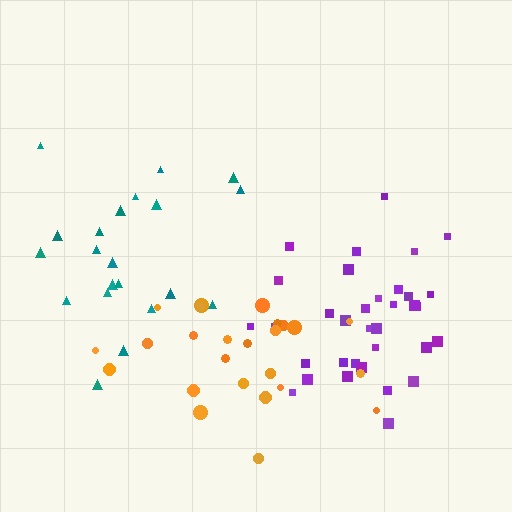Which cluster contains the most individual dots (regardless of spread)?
Purple (34).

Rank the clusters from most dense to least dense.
purple, orange, teal.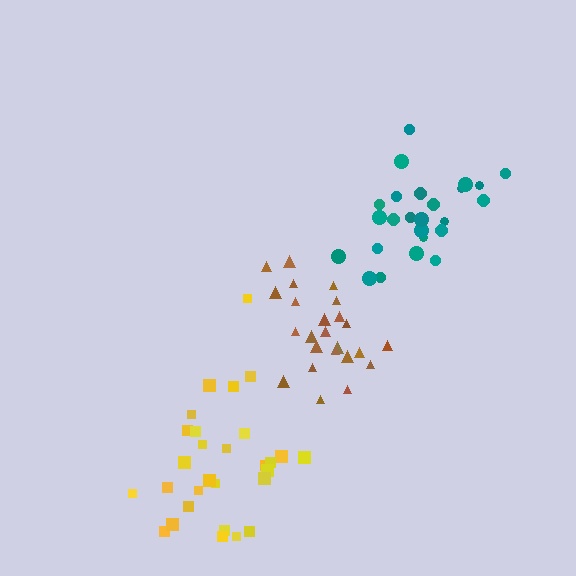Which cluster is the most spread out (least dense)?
Teal.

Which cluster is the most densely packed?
Brown.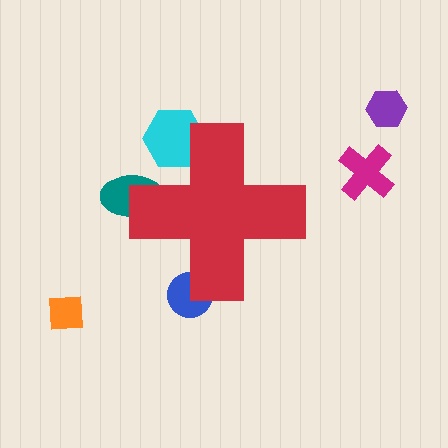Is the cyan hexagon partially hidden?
Yes, the cyan hexagon is partially hidden behind the red cross.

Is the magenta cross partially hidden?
No, the magenta cross is fully visible.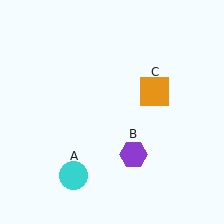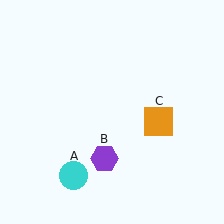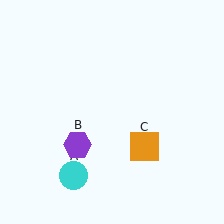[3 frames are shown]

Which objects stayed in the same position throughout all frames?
Cyan circle (object A) remained stationary.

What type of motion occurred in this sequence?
The purple hexagon (object B), orange square (object C) rotated clockwise around the center of the scene.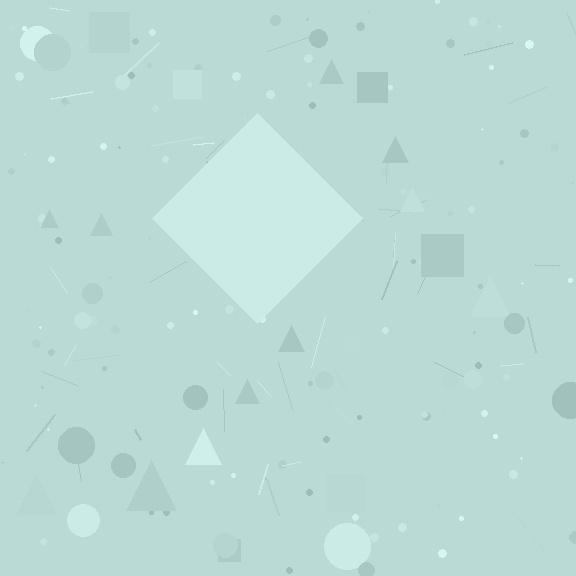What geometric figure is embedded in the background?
A diamond is embedded in the background.